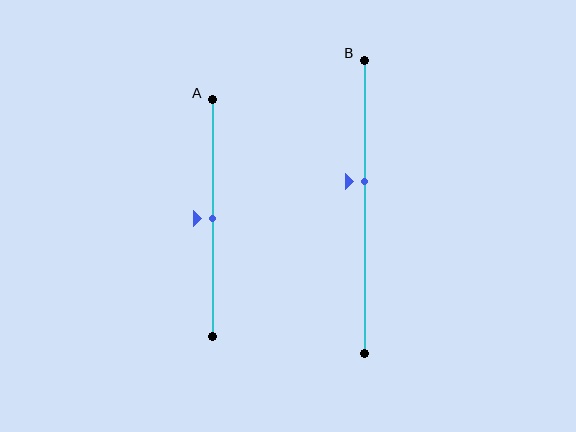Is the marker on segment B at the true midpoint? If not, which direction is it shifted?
No, the marker on segment B is shifted upward by about 9% of the segment length.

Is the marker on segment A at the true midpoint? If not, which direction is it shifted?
Yes, the marker on segment A is at the true midpoint.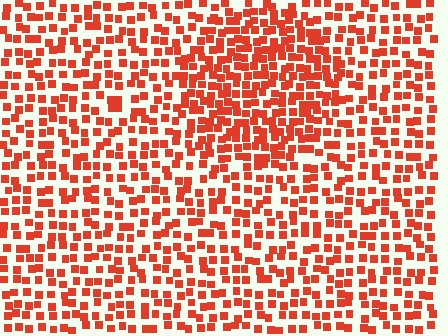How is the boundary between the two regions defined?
The boundary is defined by a change in element density (approximately 1.6x ratio). All elements are the same color, size, and shape.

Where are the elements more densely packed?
The elements are more densely packed inside the circle boundary.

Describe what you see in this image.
The image contains small red elements arranged at two different densities. A circle-shaped region is visible where the elements are more densely packed than the surrounding area.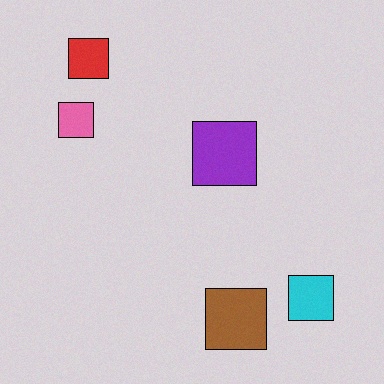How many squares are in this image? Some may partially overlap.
There are 5 squares.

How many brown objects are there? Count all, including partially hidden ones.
There is 1 brown object.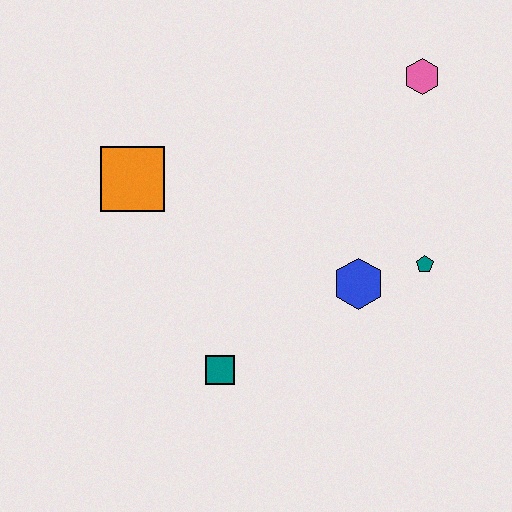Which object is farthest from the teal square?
The pink hexagon is farthest from the teal square.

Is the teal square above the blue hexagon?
No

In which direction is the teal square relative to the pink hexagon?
The teal square is below the pink hexagon.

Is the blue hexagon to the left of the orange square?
No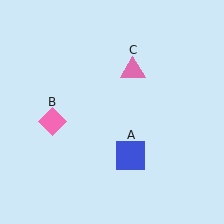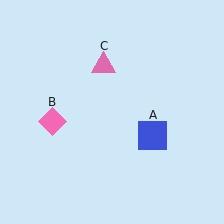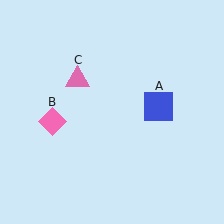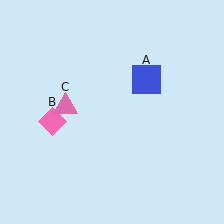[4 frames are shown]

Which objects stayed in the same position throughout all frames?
Pink diamond (object B) remained stationary.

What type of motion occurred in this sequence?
The blue square (object A), pink triangle (object C) rotated counterclockwise around the center of the scene.